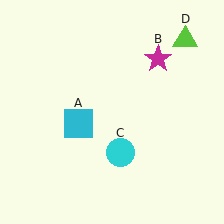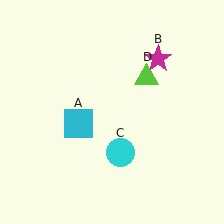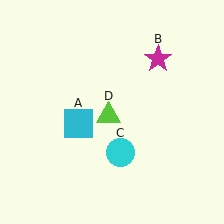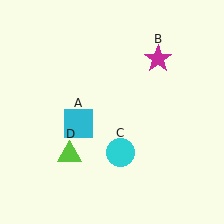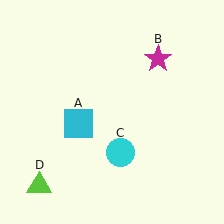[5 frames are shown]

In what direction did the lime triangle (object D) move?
The lime triangle (object D) moved down and to the left.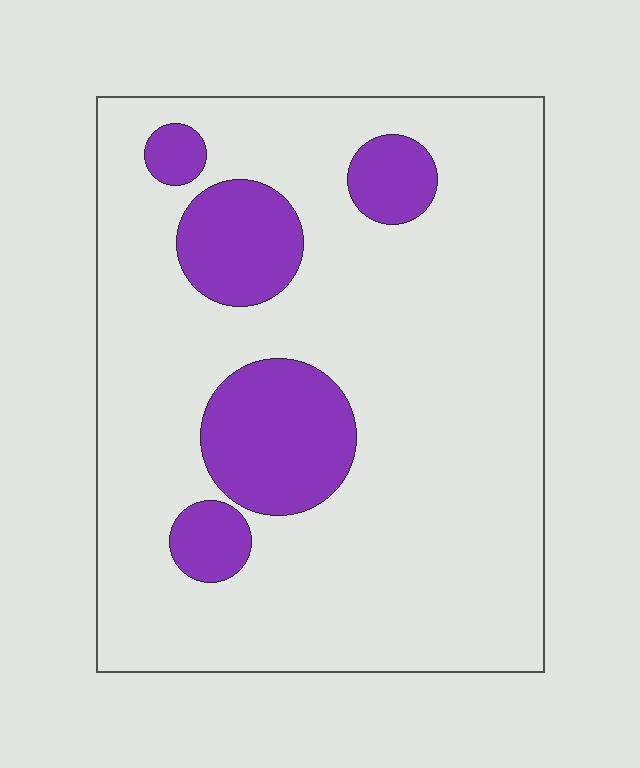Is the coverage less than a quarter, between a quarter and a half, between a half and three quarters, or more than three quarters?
Less than a quarter.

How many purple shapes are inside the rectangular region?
5.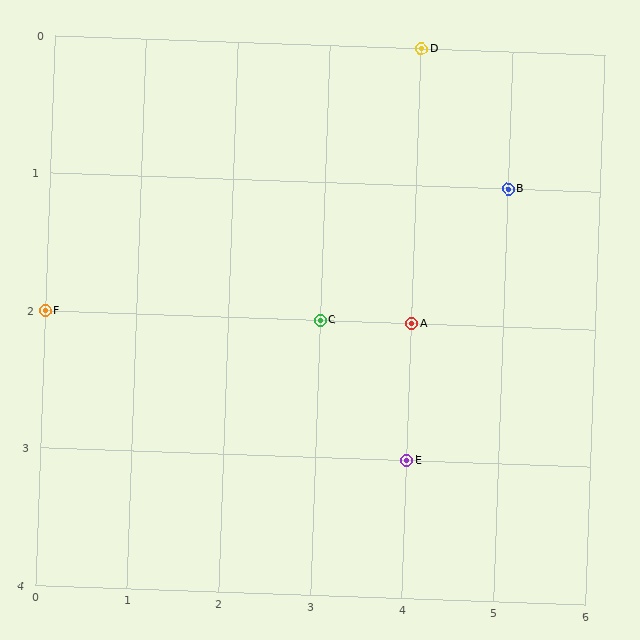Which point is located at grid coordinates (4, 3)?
Point E is at (4, 3).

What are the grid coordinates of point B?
Point B is at grid coordinates (5, 1).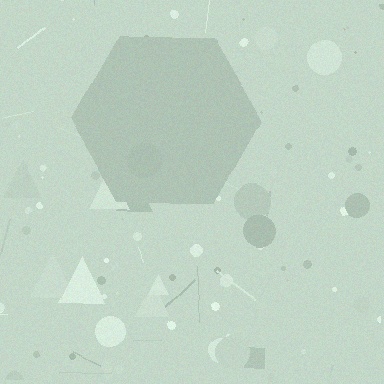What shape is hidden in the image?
A hexagon is hidden in the image.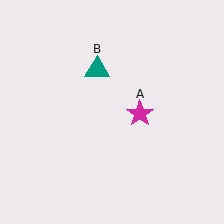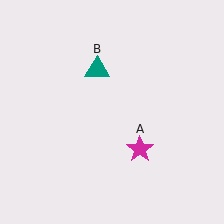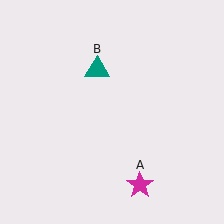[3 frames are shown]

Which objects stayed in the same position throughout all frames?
Teal triangle (object B) remained stationary.